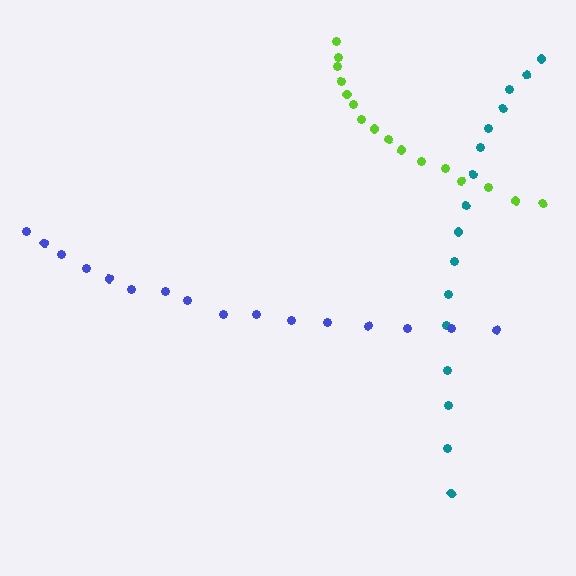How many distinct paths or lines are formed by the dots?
There are 3 distinct paths.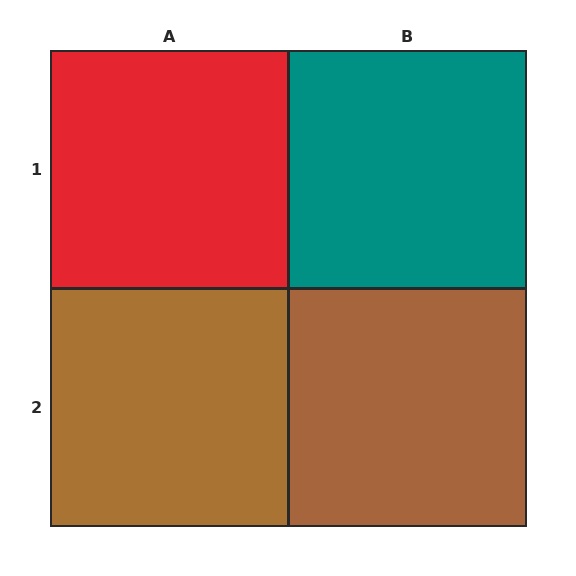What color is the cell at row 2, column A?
Brown.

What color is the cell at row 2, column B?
Brown.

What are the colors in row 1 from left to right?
Red, teal.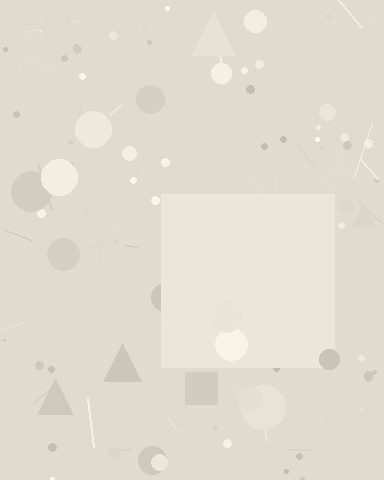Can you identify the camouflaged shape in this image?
The camouflaged shape is a square.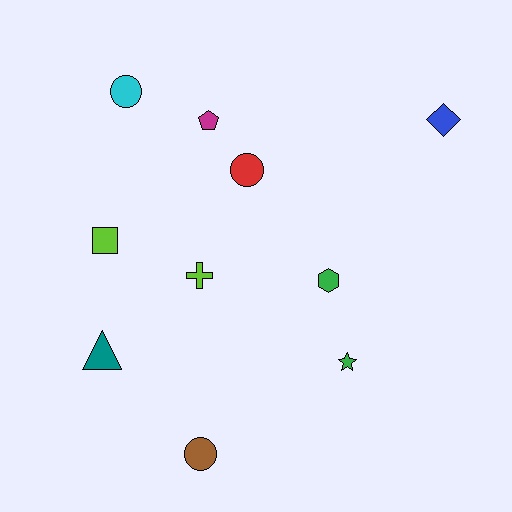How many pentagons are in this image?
There is 1 pentagon.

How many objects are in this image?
There are 10 objects.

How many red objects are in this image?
There is 1 red object.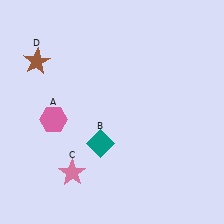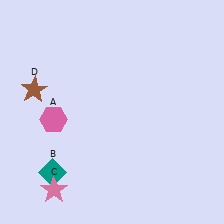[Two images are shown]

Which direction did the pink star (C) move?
The pink star (C) moved left.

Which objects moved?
The objects that moved are: the teal diamond (B), the pink star (C), the brown star (D).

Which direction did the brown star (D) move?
The brown star (D) moved down.